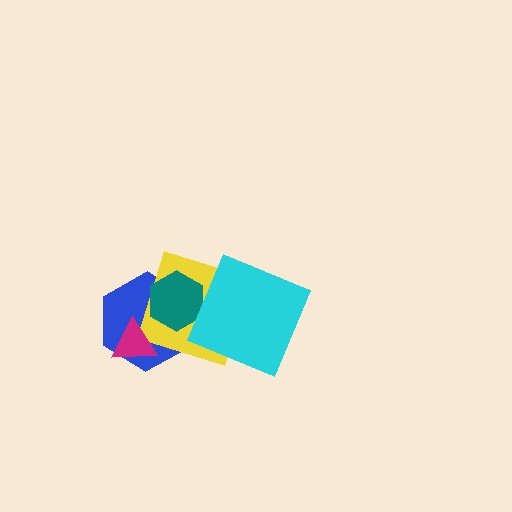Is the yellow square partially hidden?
Yes, it is partially covered by another shape.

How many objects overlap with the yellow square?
3 objects overlap with the yellow square.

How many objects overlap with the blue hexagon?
3 objects overlap with the blue hexagon.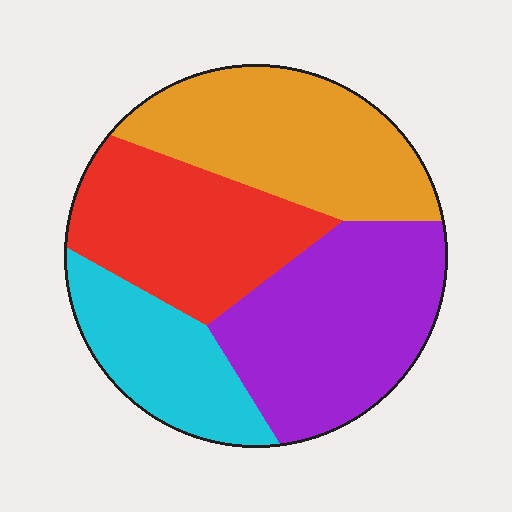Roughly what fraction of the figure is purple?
Purple covers 30% of the figure.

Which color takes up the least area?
Cyan, at roughly 15%.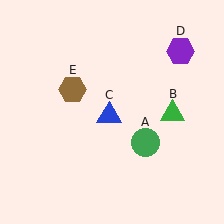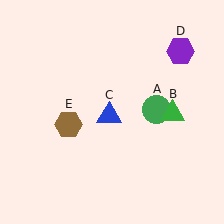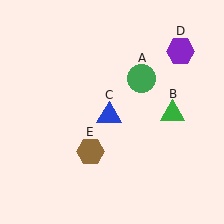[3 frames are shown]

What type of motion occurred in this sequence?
The green circle (object A), brown hexagon (object E) rotated counterclockwise around the center of the scene.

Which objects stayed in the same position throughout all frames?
Green triangle (object B) and blue triangle (object C) and purple hexagon (object D) remained stationary.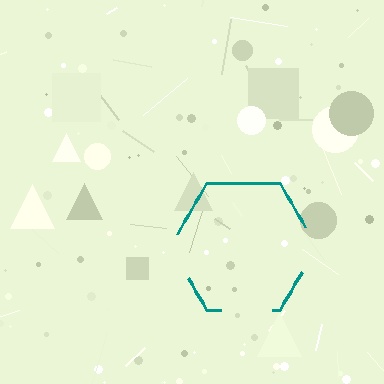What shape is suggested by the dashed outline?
The dashed outline suggests a hexagon.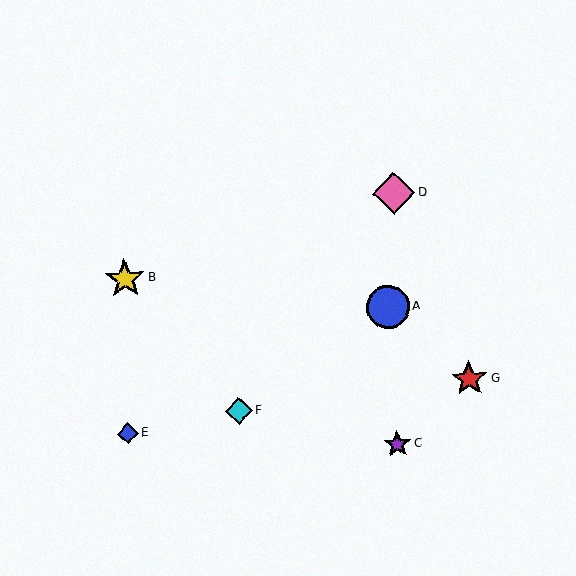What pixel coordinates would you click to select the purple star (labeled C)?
Click at (397, 444) to select the purple star C.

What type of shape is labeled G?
Shape G is a red star.